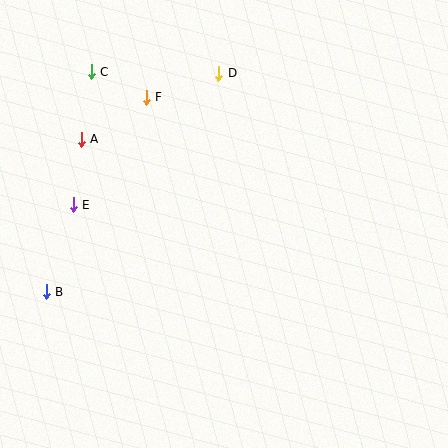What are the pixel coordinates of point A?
Point A is at (81, 139).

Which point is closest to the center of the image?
Point F at (146, 97) is closest to the center.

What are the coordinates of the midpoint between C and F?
The midpoint between C and F is at (119, 85).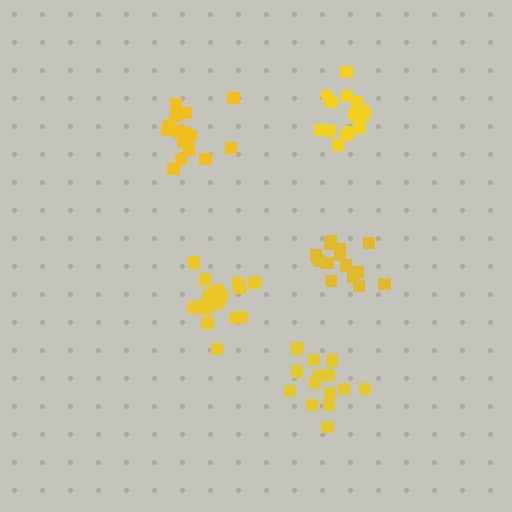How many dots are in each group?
Group 1: 14 dots, Group 2: 15 dots, Group 3: 19 dots, Group 4: 14 dots, Group 5: 17 dots (79 total).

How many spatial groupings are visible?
There are 5 spatial groupings.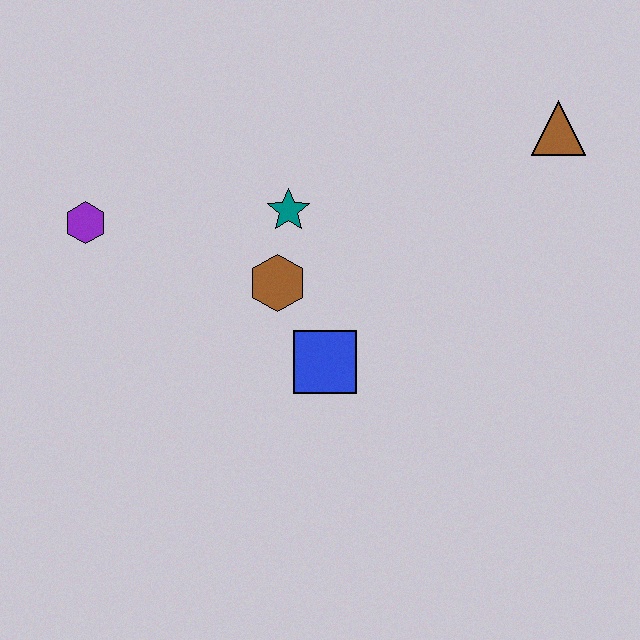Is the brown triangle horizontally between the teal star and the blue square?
No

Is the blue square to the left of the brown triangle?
Yes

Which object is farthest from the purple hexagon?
The brown triangle is farthest from the purple hexagon.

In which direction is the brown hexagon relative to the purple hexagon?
The brown hexagon is to the right of the purple hexagon.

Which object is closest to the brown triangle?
The teal star is closest to the brown triangle.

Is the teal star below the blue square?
No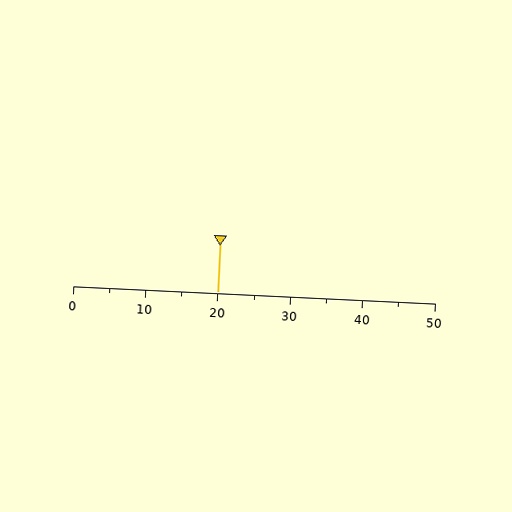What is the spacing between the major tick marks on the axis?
The major ticks are spaced 10 apart.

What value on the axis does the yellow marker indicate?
The marker indicates approximately 20.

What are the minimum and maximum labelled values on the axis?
The axis runs from 0 to 50.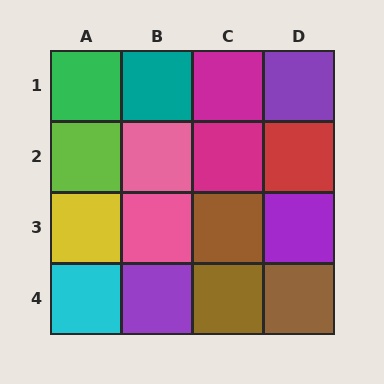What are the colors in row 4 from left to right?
Cyan, purple, brown, brown.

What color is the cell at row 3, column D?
Purple.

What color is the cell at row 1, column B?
Teal.